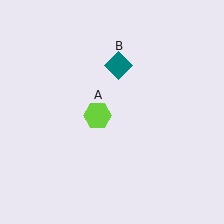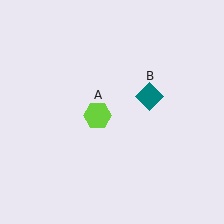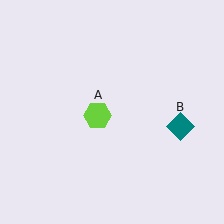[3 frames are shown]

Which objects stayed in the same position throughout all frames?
Lime hexagon (object A) remained stationary.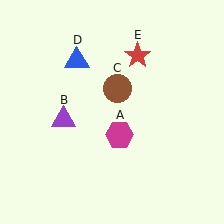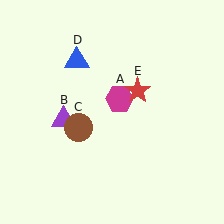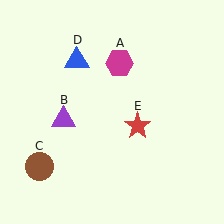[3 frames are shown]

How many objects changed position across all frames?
3 objects changed position: magenta hexagon (object A), brown circle (object C), red star (object E).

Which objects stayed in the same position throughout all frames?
Purple triangle (object B) and blue triangle (object D) remained stationary.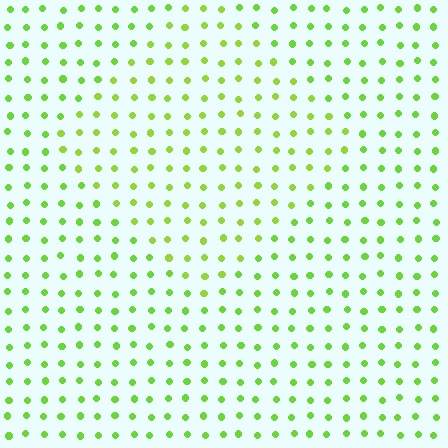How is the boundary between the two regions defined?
The boundary is defined purely by a slight shift in hue (about 16 degrees). Spacing, size, and orientation are identical on both sides.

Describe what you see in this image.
The image is filled with small lime elements in a uniform arrangement. A diamond-shaped region is visible where the elements are tinted to a slightly different hue, forming a subtle color boundary.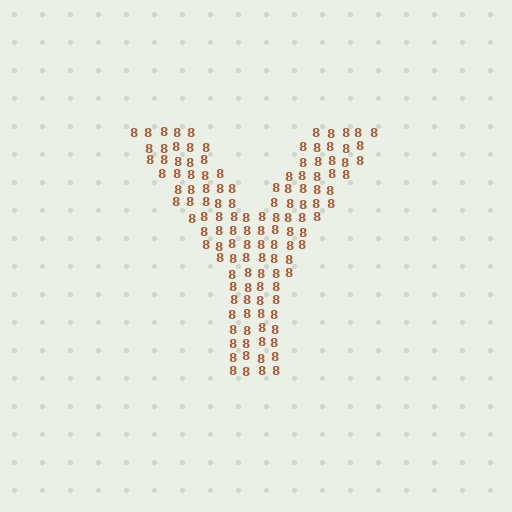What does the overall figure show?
The overall figure shows the letter Y.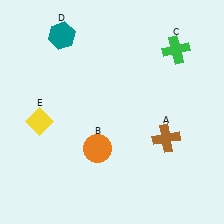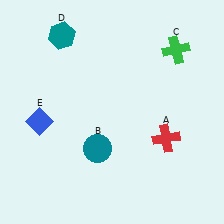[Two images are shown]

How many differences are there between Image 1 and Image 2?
There are 3 differences between the two images.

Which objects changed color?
A changed from brown to red. B changed from orange to teal. E changed from yellow to blue.